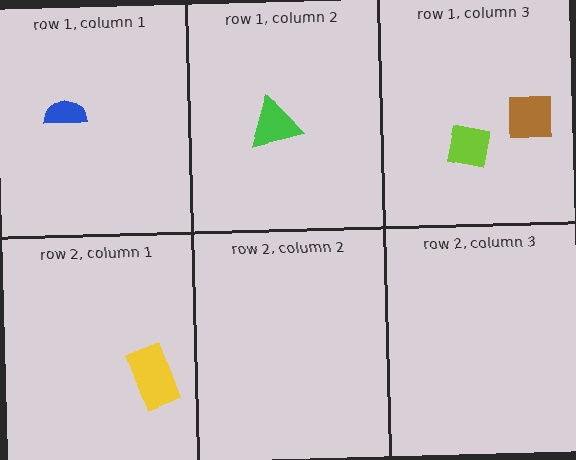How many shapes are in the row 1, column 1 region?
1.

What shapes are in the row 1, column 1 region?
The blue semicircle.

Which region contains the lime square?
The row 1, column 3 region.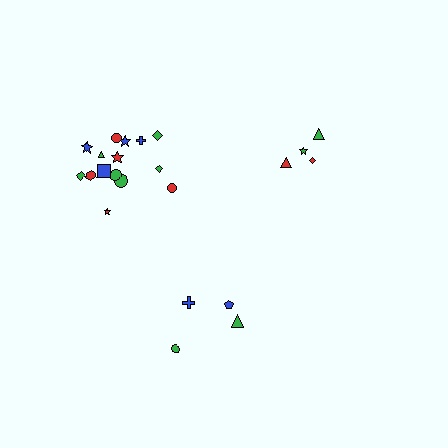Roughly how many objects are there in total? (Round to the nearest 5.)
Roughly 25 objects in total.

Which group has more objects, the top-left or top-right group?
The top-left group.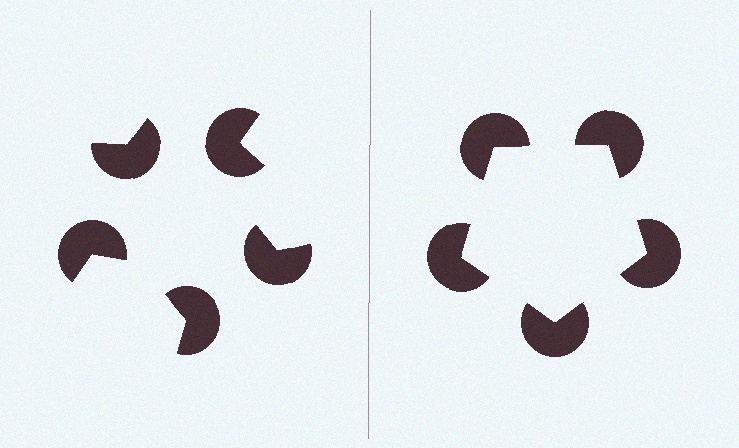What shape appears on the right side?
An illusory pentagon.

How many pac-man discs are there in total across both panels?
10 — 5 on each side.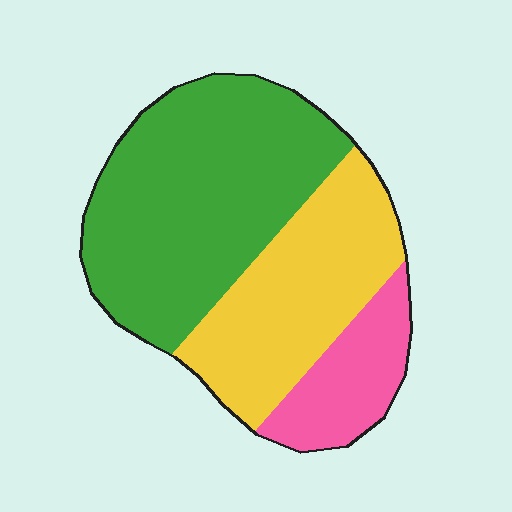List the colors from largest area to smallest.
From largest to smallest: green, yellow, pink.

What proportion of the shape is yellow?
Yellow takes up about one third (1/3) of the shape.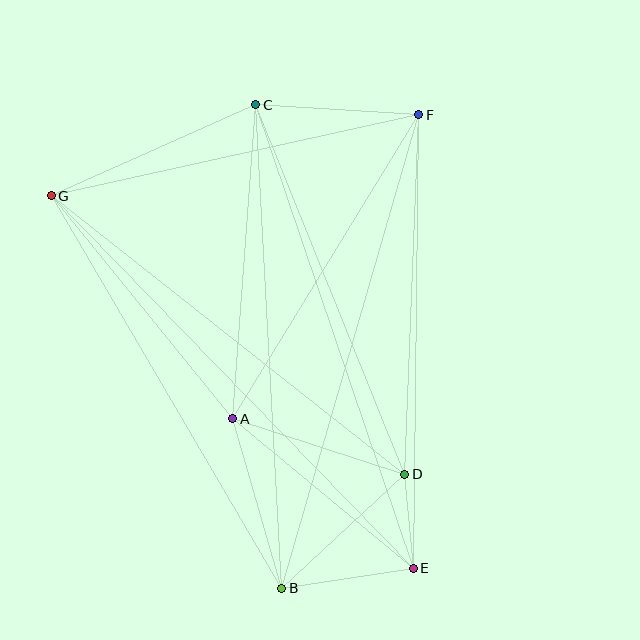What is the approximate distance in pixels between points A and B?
The distance between A and B is approximately 177 pixels.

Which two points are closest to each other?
Points D and E are closest to each other.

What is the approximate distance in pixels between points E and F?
The distance between E and F is approximately 454 pixels.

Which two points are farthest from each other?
Points E and G are farthest from each other.